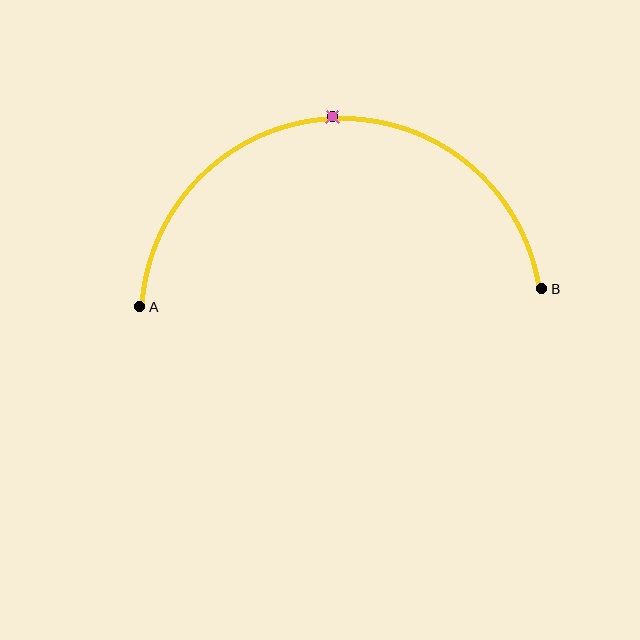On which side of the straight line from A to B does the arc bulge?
The arc bulges above the straight line connecting A and B.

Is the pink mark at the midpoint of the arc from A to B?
Yes. The pink mark lies on the arc at equal arc-length from both A and B — it is the arc midpoint.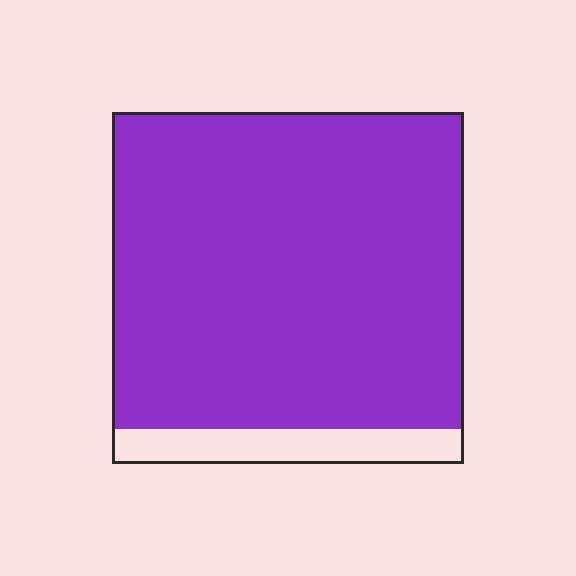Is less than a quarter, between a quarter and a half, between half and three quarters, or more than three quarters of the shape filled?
More than three quarters.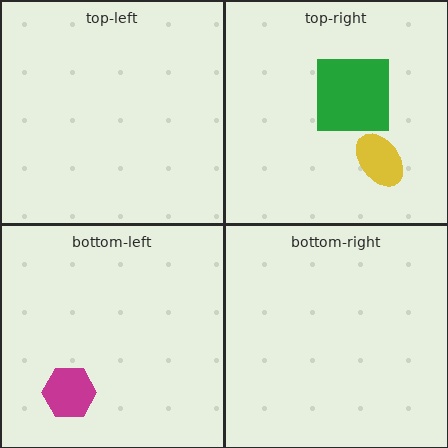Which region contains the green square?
The top-right region.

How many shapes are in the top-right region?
2.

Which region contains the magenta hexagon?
The bottom-left region.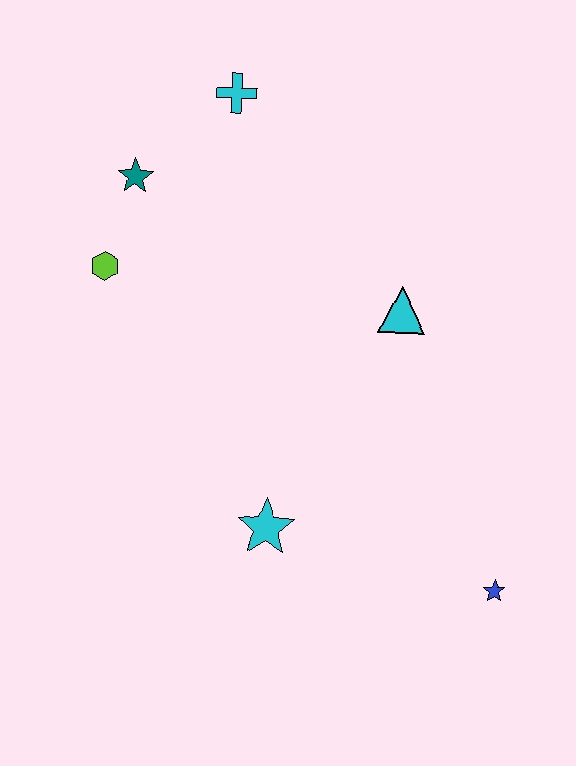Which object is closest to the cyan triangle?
The cyan star is closest to the cyan triangle.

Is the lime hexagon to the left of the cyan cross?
Yes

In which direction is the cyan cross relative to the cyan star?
The cyan cross is above the cyan star.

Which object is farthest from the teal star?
The blue star is farthest from the teal star.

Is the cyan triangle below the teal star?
Yes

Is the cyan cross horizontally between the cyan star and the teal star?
Yes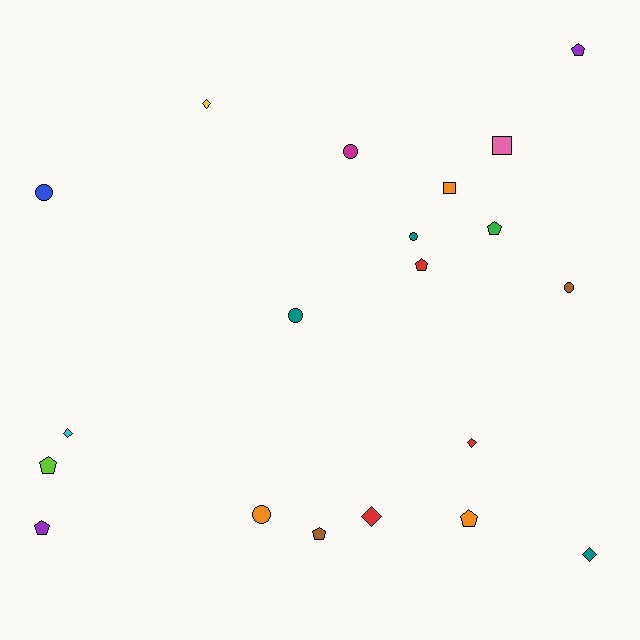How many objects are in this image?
There are 20 objects.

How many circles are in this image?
There are 6 circles.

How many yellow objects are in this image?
There is 1 yellow object.